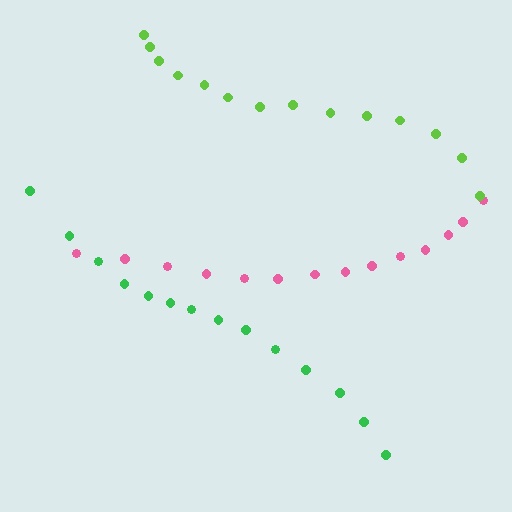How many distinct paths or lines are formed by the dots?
There are 3 distinct paths.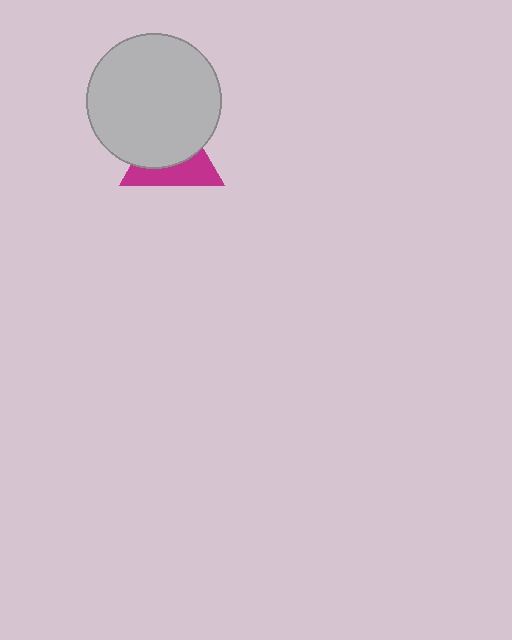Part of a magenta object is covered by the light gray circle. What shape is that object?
It is a triangle.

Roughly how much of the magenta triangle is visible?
A small part of it is visible (roughly 43%).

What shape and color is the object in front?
The object in front is a light gray circle.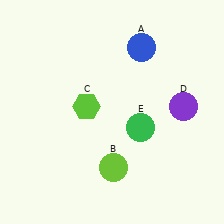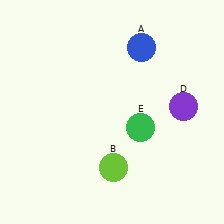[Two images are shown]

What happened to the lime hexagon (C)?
The lime hexagon (C) was removed in Image 2. It was in the top-left area of Image 1.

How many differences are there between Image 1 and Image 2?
There is 1 difference between the two images.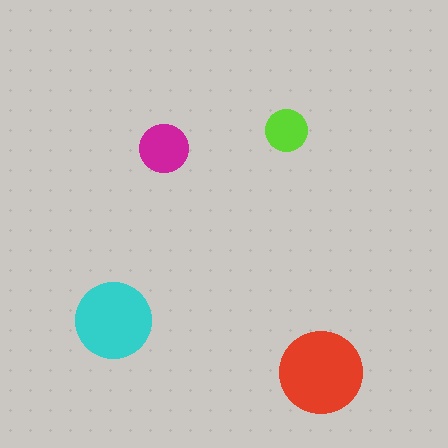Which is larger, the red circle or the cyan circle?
The red one.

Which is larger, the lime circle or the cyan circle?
The cyan one.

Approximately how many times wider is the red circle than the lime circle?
About 2 times wider.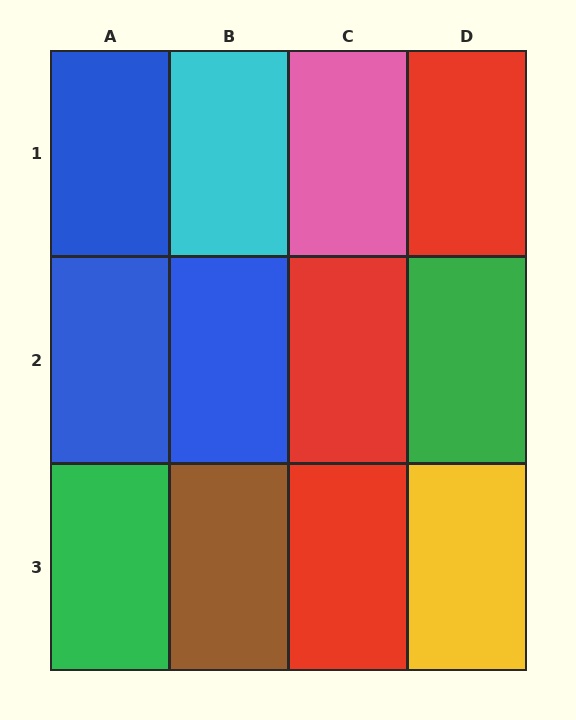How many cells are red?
3 cells are red.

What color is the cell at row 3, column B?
Brown.